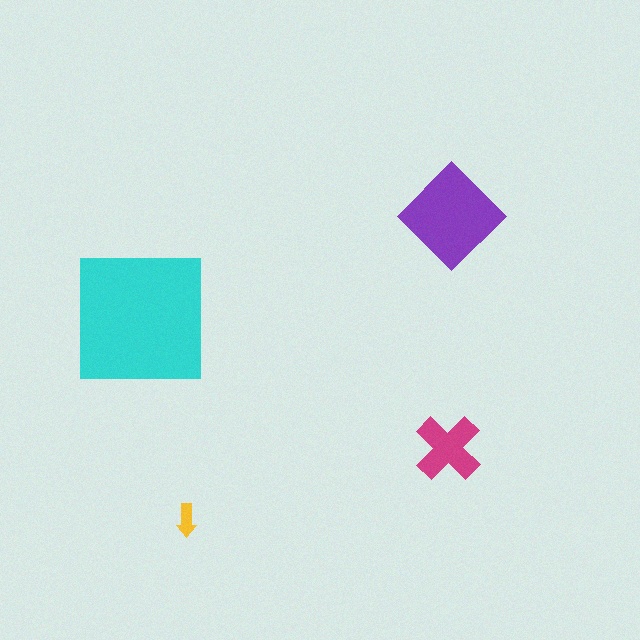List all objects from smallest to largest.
The yellow arrow, the magenta cross, the purple diamond, the cyan square.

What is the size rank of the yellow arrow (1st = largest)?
4th.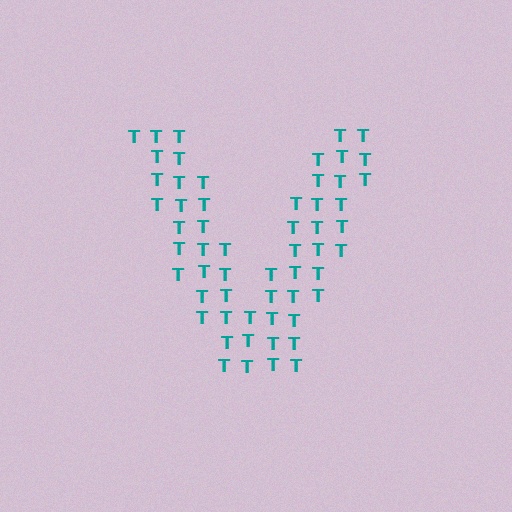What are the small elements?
The small elements are letter T's.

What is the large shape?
The large shape is the letter V.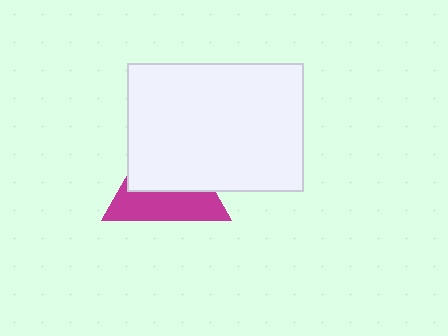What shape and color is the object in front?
The object in front is a white rectangle.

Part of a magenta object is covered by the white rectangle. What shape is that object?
It is a triangle.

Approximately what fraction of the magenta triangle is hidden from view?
Roughly 54% of the magenta triangle is hidden behind the white rectangle.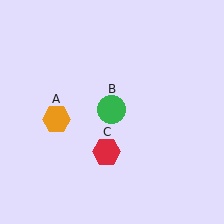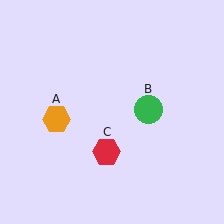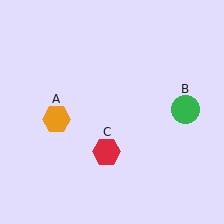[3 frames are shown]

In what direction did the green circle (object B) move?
The green circle (object B) moved right.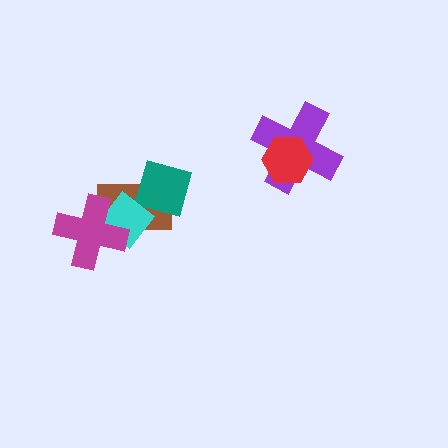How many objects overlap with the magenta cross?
2 objects overlap with the magenta cross.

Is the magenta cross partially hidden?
No, no other shape covers it.